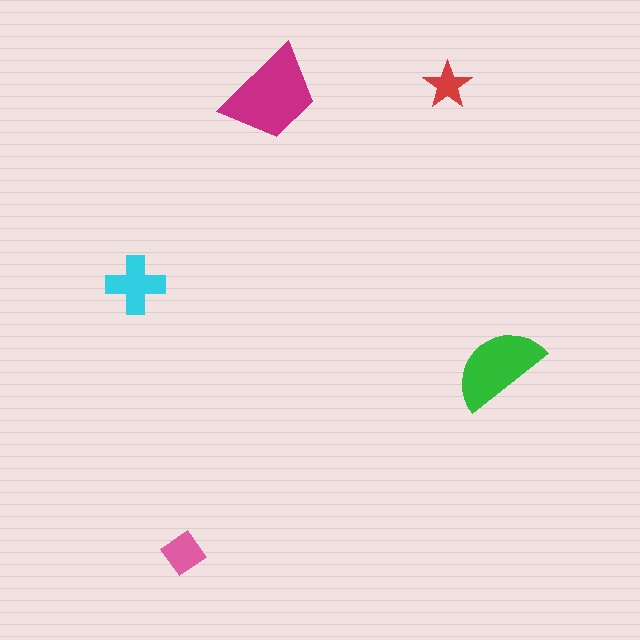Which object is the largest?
The magenta trapezoid.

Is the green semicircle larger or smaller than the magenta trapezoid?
Smaller.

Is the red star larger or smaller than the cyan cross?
Smaller.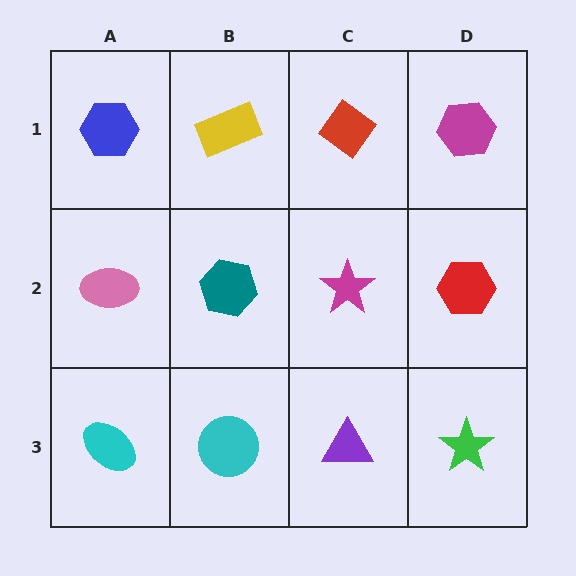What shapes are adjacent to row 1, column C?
A magenta star (row 2, column C), a yellow rectangle (row 1, column B), a magenta hexagon (row 1, column D).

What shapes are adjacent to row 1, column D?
A red hexagon (row 2, column D), a red diamond (row 1, column C).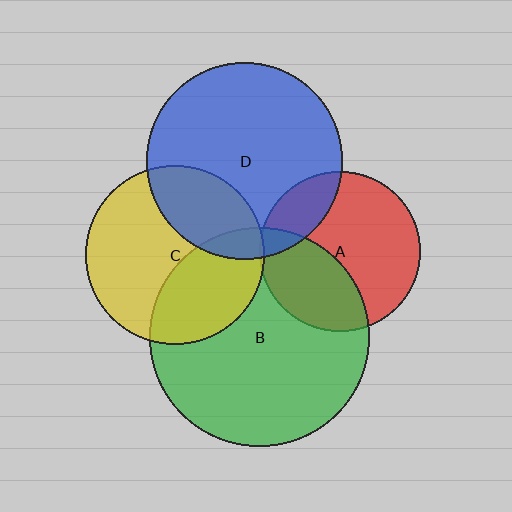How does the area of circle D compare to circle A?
Approximately 1.5 times.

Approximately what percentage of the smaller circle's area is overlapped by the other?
Approximately 5%.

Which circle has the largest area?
Circle B (green).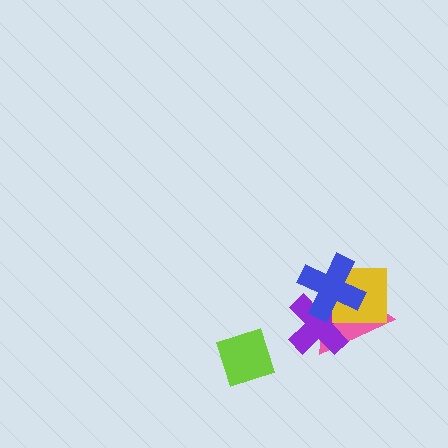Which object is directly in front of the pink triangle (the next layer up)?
The purple cross is directly in front of the pink triangle.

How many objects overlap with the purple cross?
3 objects overlap with the purple cross.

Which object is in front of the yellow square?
The blue cross is in front of the yellow square.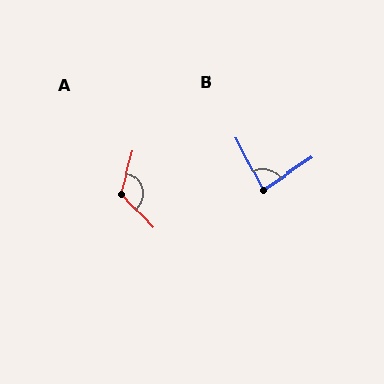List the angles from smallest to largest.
B (83°), A (121°).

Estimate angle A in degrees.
Approximately 121 degrees.